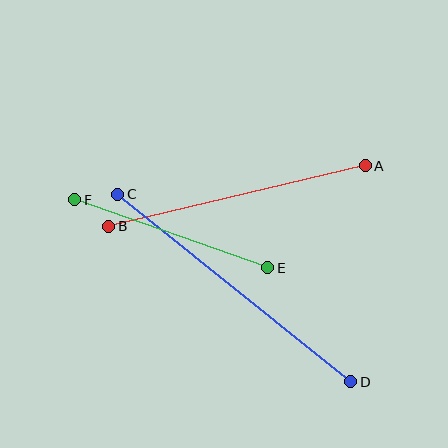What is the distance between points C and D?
The distance is approximately 299 pixels.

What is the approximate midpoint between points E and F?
The midpoint is at approximately (171, 234) pixels.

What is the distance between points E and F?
The distance is approximately 204 pixels.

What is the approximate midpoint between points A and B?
The midpoint is at approximately (237, 196) pixels.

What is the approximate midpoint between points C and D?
The midpoint is at approximately (234, 288) pixels.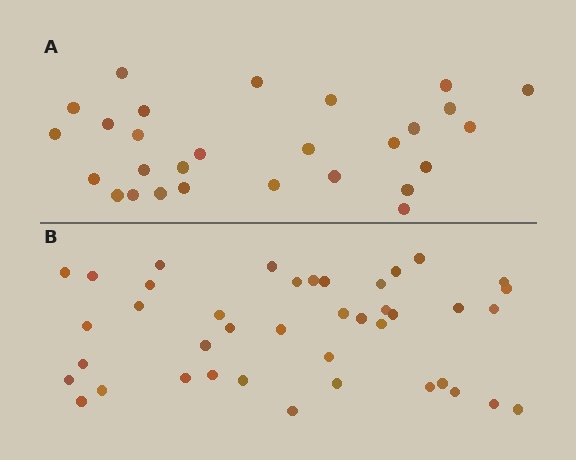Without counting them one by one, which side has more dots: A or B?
Region B (the bottom region) has more dots.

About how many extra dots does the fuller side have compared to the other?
Region B has approximately 15 more dots than region A.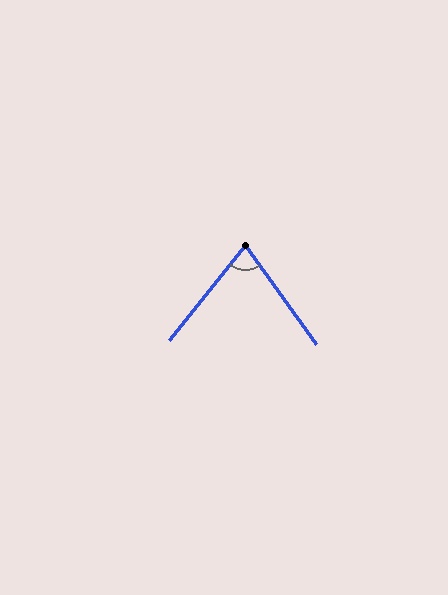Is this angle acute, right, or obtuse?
It is acute.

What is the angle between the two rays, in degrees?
Approximately 74 degrees.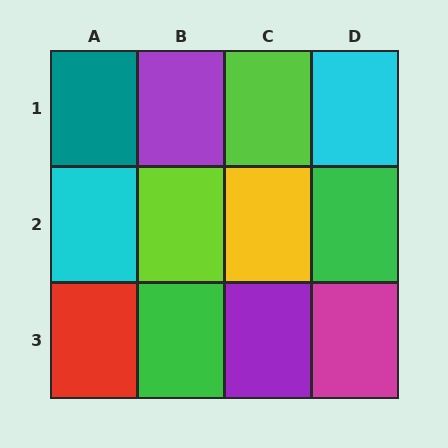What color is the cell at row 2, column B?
Lime.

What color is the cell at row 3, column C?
Purple.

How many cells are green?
2 cells are green.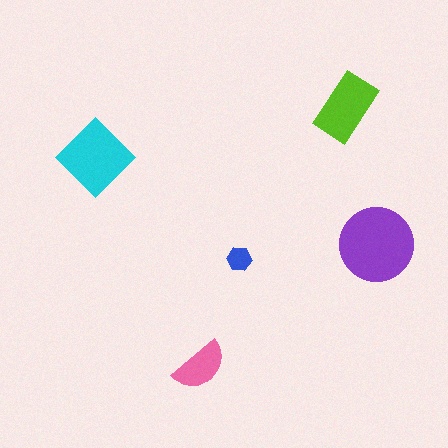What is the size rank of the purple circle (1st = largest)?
1st.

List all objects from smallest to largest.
The blue hexagon, the pink semicircle, the lime rectangle, the cyan diamond, the purple circle.